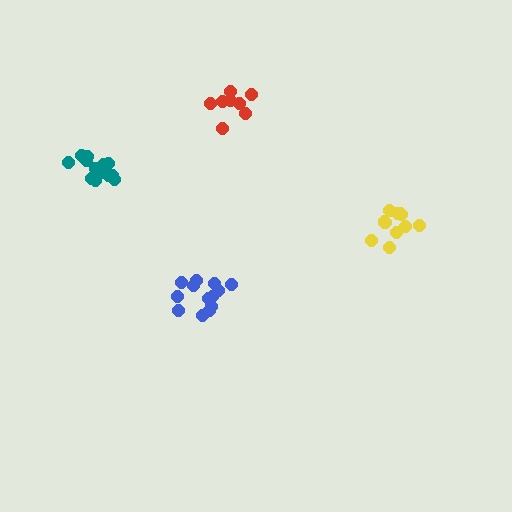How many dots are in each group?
Group 1: 12 dots, Group 2: 13 dots, Group 3: 13 dots, Group 4: 8 dots (46 total).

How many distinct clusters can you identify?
There are 4 distinct clusters.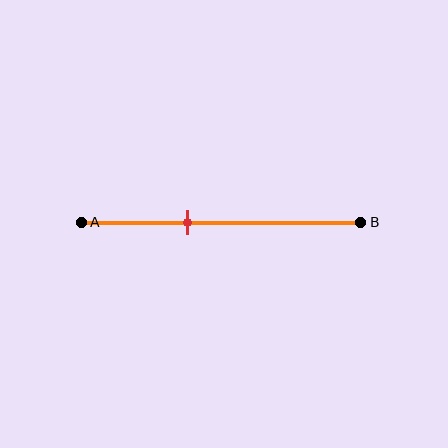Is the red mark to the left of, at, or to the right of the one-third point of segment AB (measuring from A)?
The red mark is to the right of the one-third point of segment AB.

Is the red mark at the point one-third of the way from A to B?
No, the mark is at about 40% from A, not at the 33% one-third point.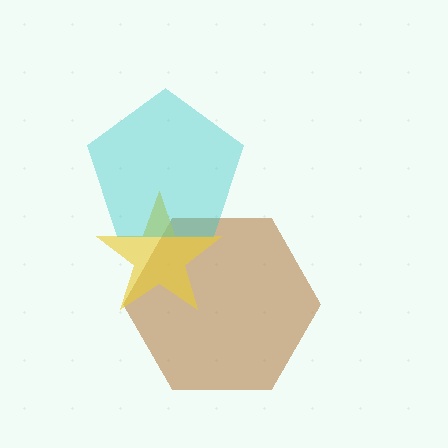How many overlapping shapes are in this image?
There are 3 overlapping shapes in the image.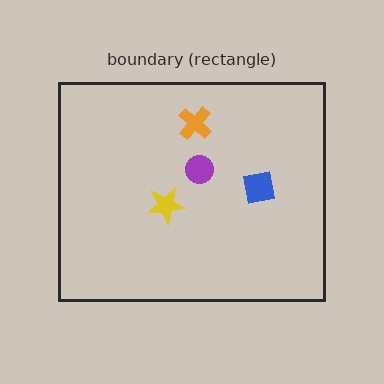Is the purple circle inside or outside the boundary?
Inside.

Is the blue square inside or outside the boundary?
Inside.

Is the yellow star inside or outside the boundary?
Inside.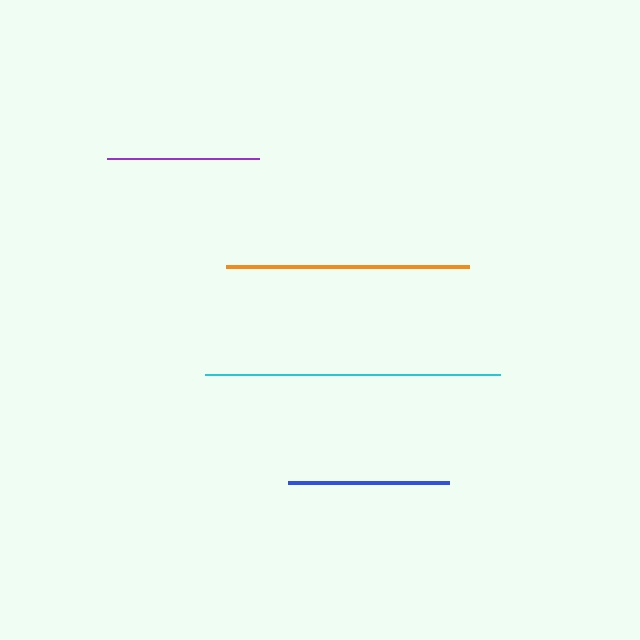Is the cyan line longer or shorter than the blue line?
The cyan line is longer than the blue line.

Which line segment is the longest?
The cyan line is the longest at approximately 295 pixels.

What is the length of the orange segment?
The orange segment is approximately 243 pixels long.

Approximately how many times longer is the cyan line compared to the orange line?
The cyan line is approximately 1.2 times the length of the orange line.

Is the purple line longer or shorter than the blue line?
The blue line is longer than the purple line.